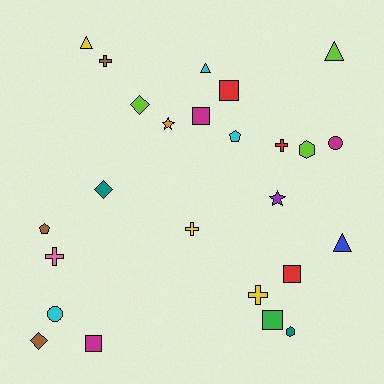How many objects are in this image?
There are 25 objects.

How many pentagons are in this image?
There are 2 pentagons.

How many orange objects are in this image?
There is 1 orange object.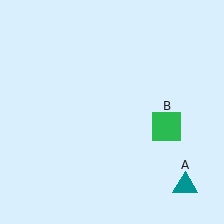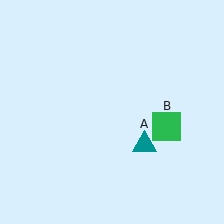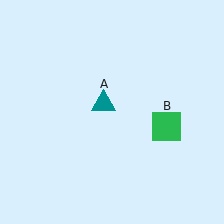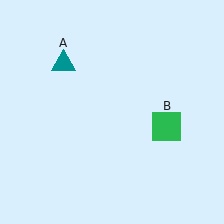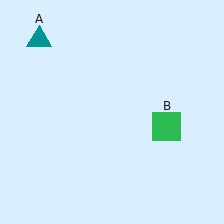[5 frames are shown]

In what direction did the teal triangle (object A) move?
The teal triangle (object A) moved up and to the left.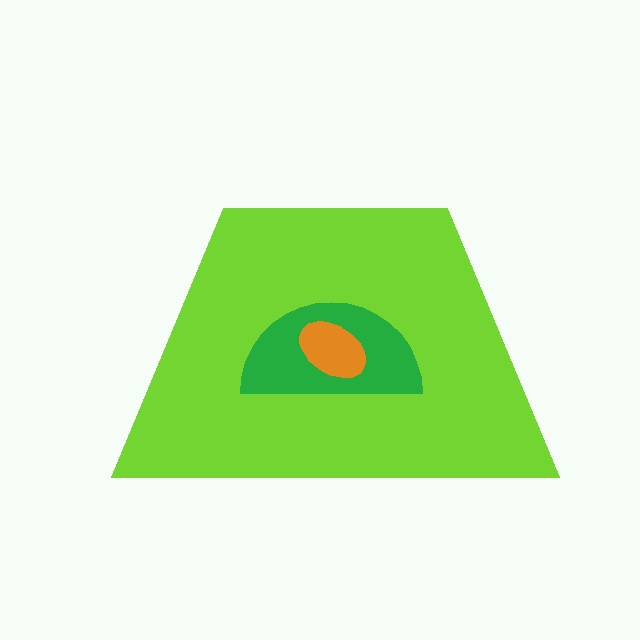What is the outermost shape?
The lime trapezoid.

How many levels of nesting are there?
3.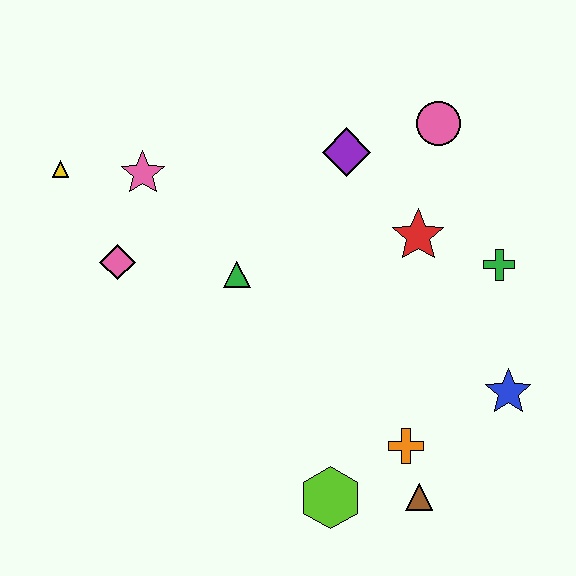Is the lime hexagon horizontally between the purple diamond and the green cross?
No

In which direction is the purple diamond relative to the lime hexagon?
The purple diamond is above the lime hexagon.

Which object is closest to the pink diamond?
The pink star is closest to the pink diamond.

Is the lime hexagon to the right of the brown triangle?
No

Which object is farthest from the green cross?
The yellow triangle is farthest from the green cross.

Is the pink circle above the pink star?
Yes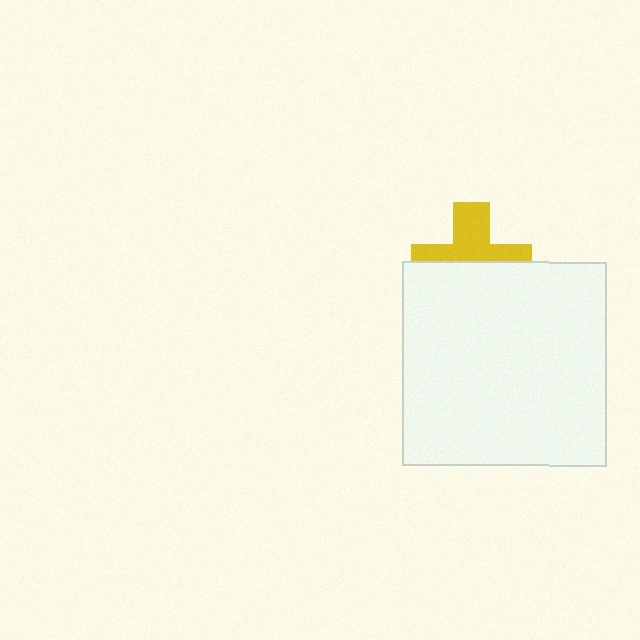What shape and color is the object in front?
The object in front is a white square.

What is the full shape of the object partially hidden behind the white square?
The partially hidden object is a yellow cross.